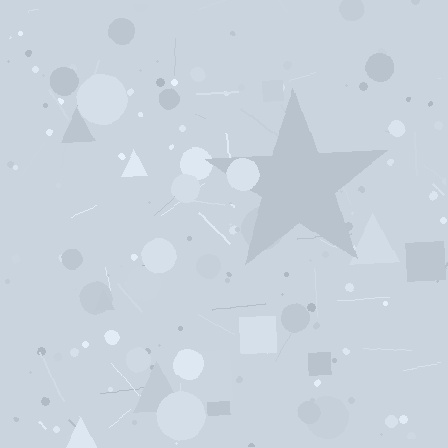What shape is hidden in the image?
A star is hidden in the image.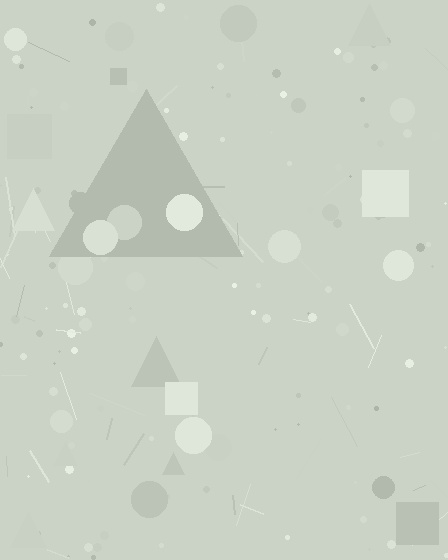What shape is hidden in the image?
A triangle is hidden in the image.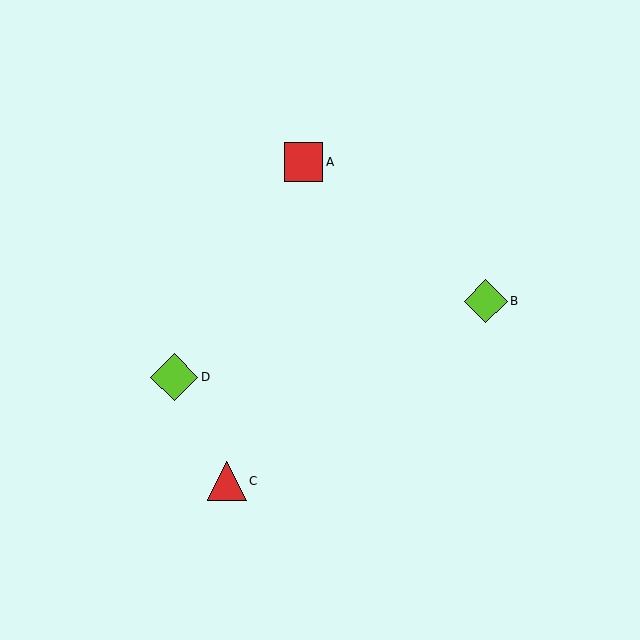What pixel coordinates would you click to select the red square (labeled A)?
Click at (304, 162) to select the red square A.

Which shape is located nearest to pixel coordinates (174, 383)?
The lime diamond (labeled D) at (174, 377) is nearest to that location.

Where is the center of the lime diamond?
The center of the lime diamond is at (174, 377).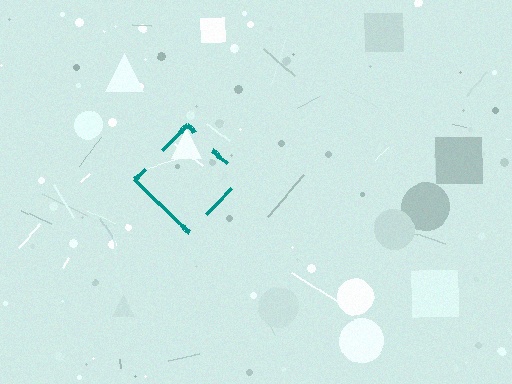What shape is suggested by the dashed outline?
The dashed outline suggests a diamond.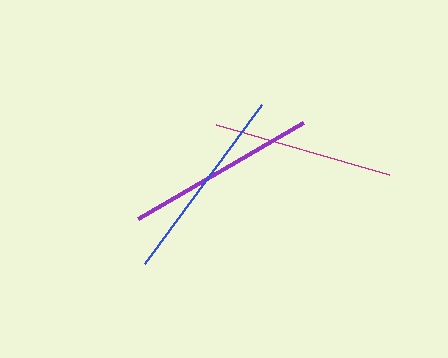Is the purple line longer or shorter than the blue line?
The blue line is longer than the purple line.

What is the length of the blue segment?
The blue segment is approximately 197 pixels long.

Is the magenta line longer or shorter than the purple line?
The purple line is longer than the magenta line.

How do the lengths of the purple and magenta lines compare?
The purple and magenta lines are approximately the same length.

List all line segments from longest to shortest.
From longest to shortest: blue, purple, magenta.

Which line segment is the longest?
The blue line is the longest at approximately 197 pixels.